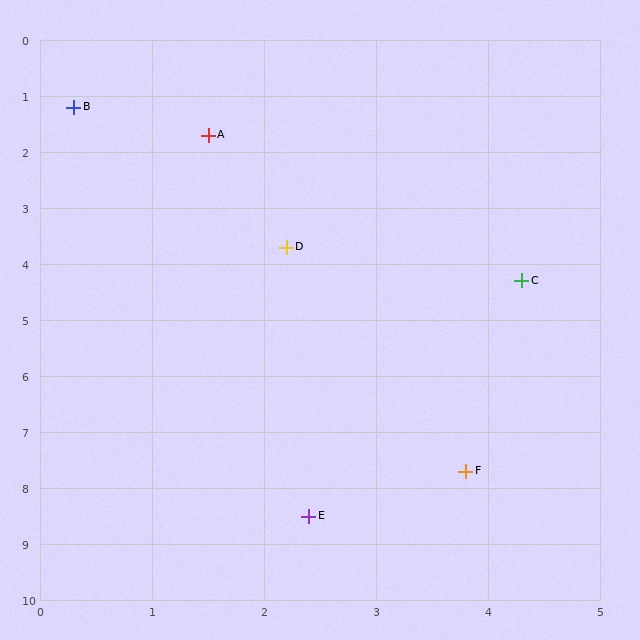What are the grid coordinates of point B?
Point B is at approximately (0.3, 1.2).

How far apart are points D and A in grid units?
Points D and A are about 2.1 grid units apart.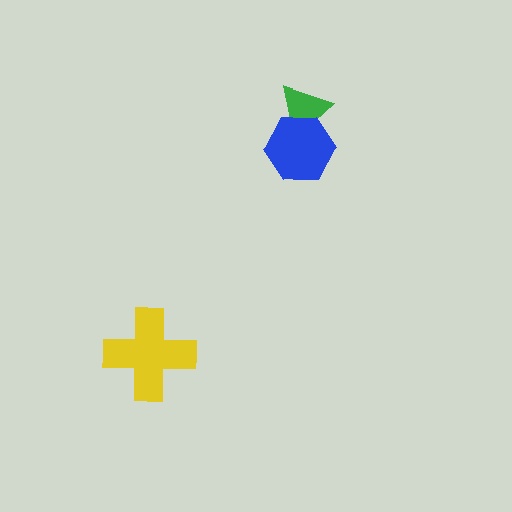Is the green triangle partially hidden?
Yes, it is partially covered by another shape.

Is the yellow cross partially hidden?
No, no other shape covers it.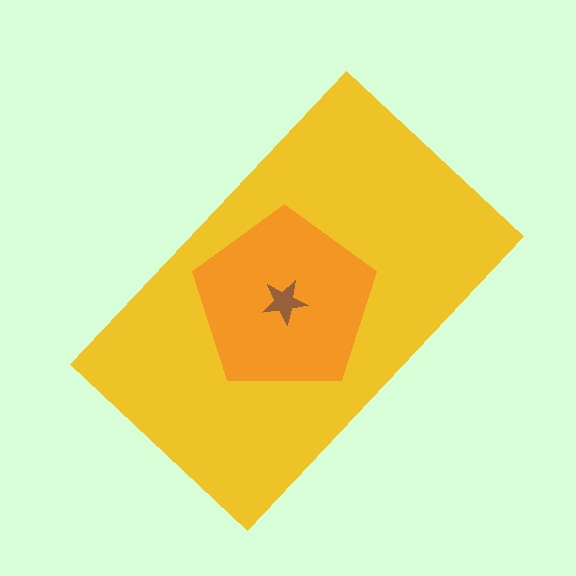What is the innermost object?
The brown star.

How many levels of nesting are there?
3.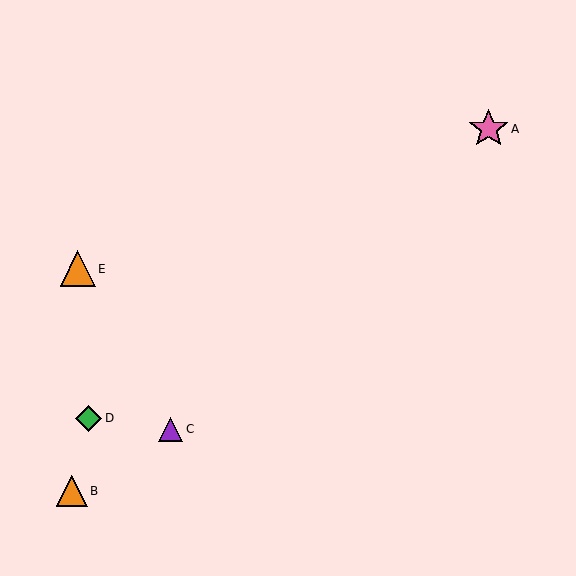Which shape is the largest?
The pink star (labeled A) is the largest.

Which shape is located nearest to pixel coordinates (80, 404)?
The green diamond (labeled D) at (89, 418) is nearest to that location.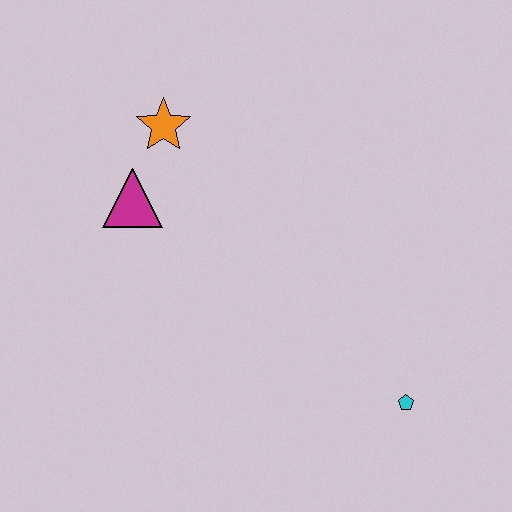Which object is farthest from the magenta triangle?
The cyan pentagon is farthest from the magenta triangle.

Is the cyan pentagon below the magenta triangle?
Yes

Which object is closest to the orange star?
The magenta triangle is closest to the orange star.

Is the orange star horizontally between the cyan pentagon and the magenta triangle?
Yes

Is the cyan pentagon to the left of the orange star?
No